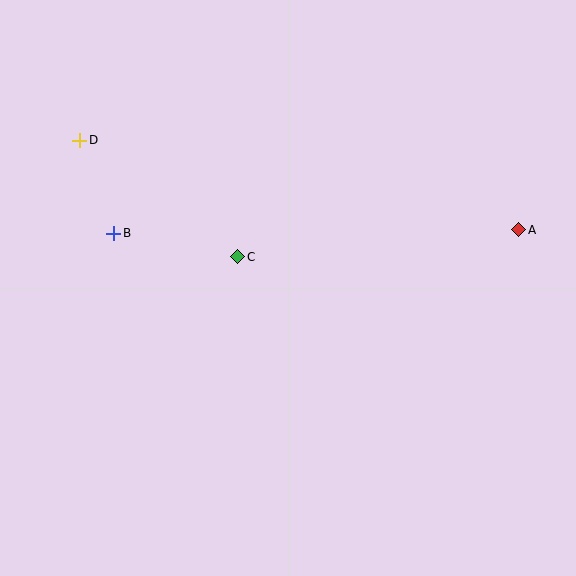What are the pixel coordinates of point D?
Point D is at (80, 140).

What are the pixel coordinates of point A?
Point A is at (519, 230).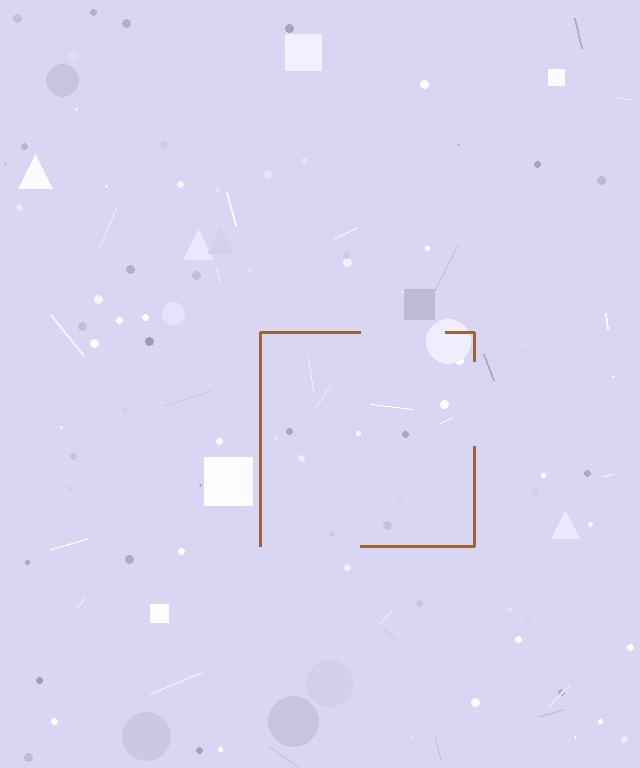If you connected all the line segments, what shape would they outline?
They would outline a square.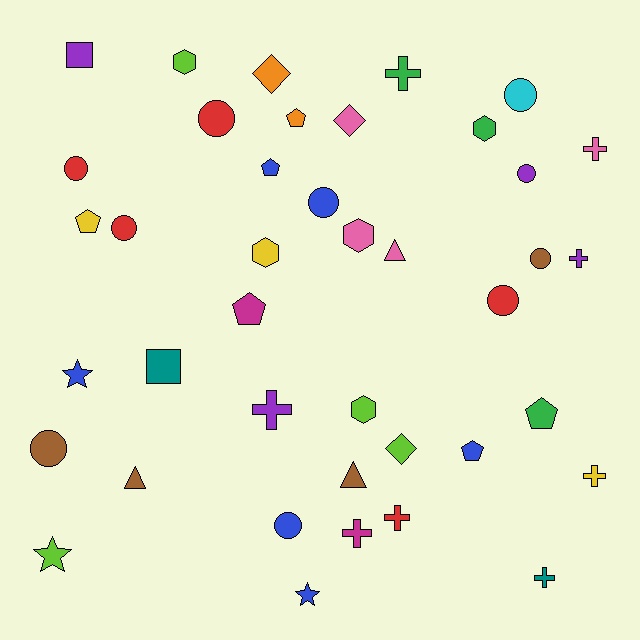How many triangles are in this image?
There are 3 triangles.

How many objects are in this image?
There are 40 objects.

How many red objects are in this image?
There are 5 red objects.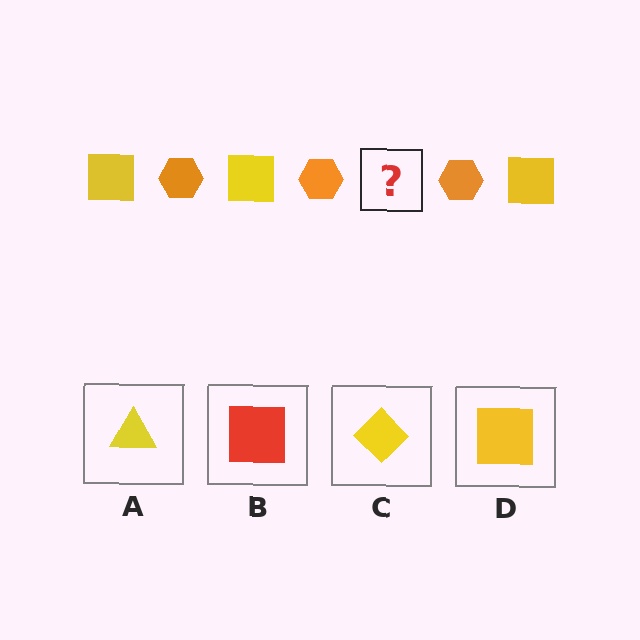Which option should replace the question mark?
Option D.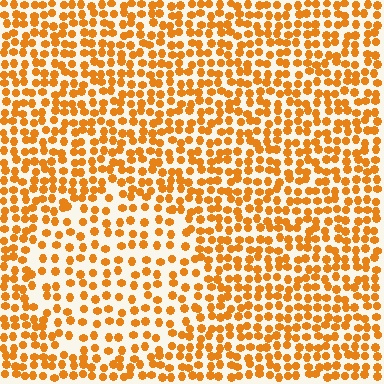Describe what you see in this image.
The image contains small orange elements arranged at two different densities. A circle-shaped region is visible where the elements are less densely packed than the surrounding area.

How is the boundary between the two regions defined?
The boundary is defined by a change in element density (approximately 1.7x ratio). All elements are the same color, size, and shape.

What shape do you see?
I see a circle.